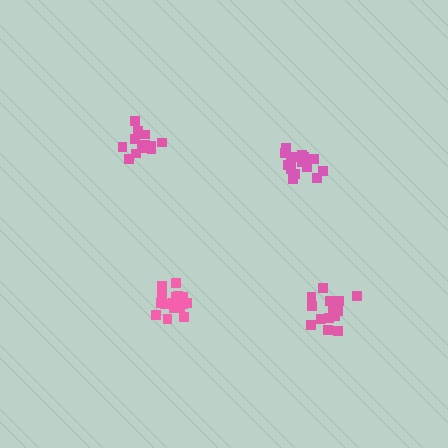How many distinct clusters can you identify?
There are 4 distinct clusters.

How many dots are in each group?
Group 1: 14 dots, Group 2: 16 dots, Group 3: 15 dots, Group 4: 18 dots (63 total).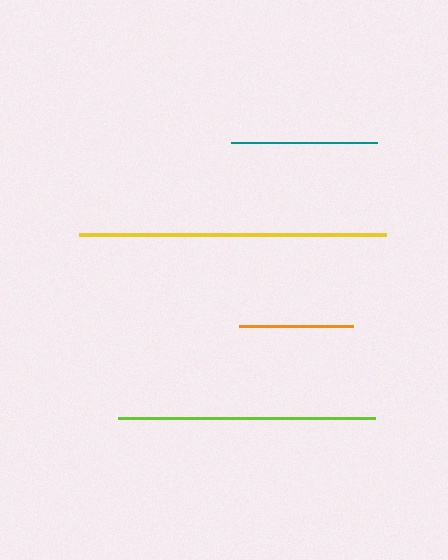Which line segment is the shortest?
The orange line is the shortest at approximately 114 pixels.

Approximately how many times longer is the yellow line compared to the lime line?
The yellow line is approximately 1.2 times the length of the lime line.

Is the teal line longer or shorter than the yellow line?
The yellow line is longer than the teal line.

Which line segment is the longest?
The yellow line is the longest at approximately 307 pixels.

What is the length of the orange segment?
The orange segment is approximately 114 pixels long.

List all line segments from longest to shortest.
From longest to shortest: yellow, lime, teal, orange.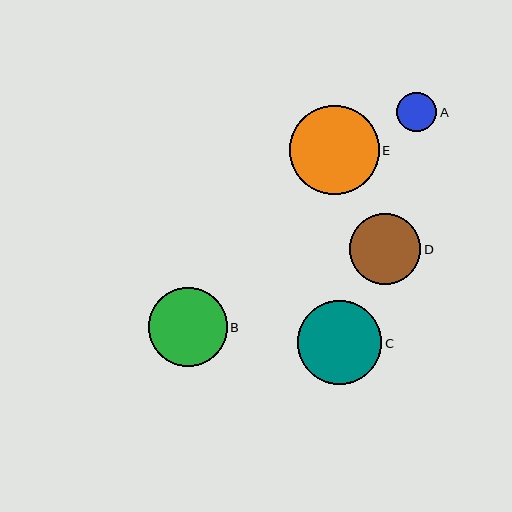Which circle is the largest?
Circle E is the largest with a size of approximately 89 pixels.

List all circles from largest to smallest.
From largest to smallest: E, C, B, D, A.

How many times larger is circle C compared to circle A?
Circle C is approximately 2.1 times the size of circle A.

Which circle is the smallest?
Circle A is the smallest with a size of approximately 40 pixels.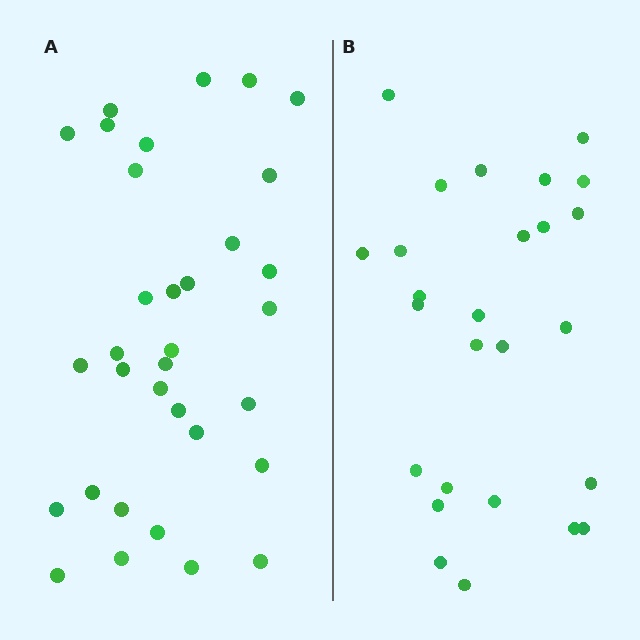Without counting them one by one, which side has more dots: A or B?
Region A (the left region) has more dots.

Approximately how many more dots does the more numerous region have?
Region A has roughly 8 or so more dots than region B.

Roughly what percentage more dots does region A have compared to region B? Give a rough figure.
About 25% more.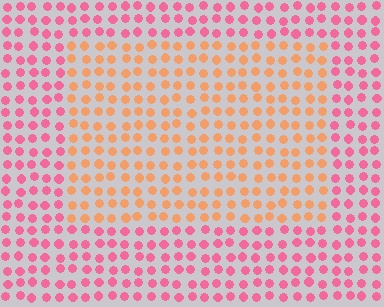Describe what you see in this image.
The image is filled with small pink elements in a uniform arrangement. A rectangle-shaped region is visible where the elements are tinted to a slightly different hue, forming a subtle color boundary.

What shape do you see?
I see a rectangle.